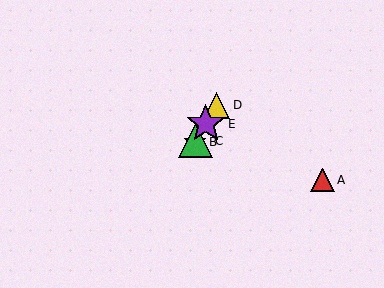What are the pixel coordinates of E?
Object E is at (206, 124).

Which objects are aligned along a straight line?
Objects B, C, D, E are aligned along a straight line.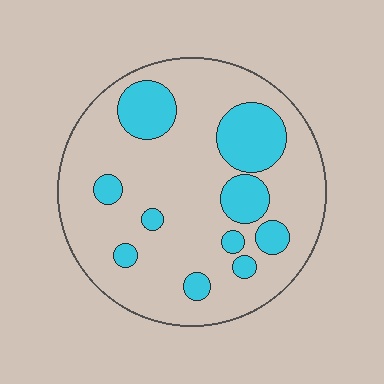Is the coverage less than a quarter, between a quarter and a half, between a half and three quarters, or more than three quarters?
Less than a quarter.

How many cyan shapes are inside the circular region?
10.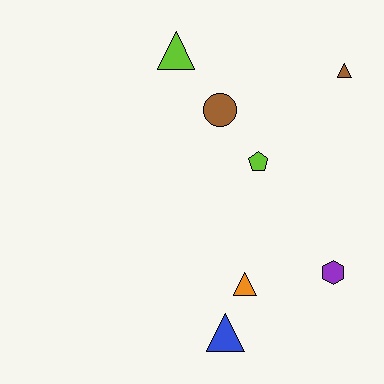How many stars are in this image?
There are no stars.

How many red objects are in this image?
There are no red objects.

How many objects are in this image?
There are 7 objects.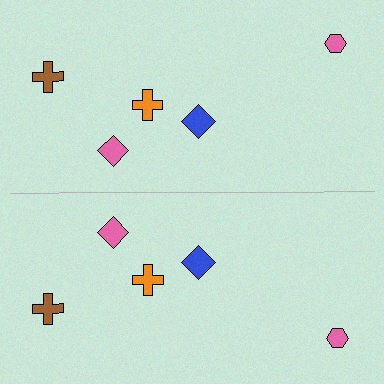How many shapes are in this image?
There are 10 shapes in this image.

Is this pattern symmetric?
Yes, this pattern has bilateral (reflection) symmetry.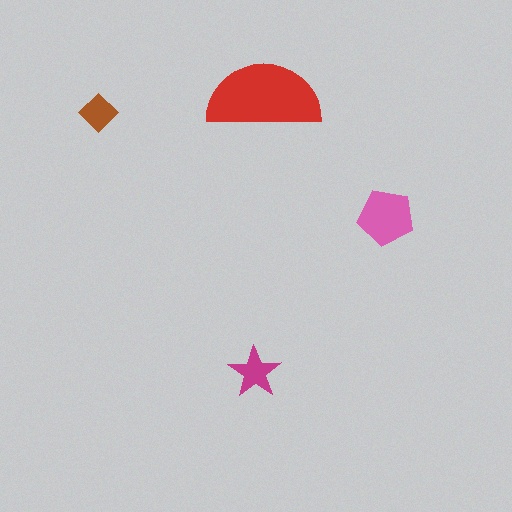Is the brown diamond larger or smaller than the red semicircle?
Smaller.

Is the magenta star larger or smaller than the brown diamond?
Larger.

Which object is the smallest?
The brown diamond.